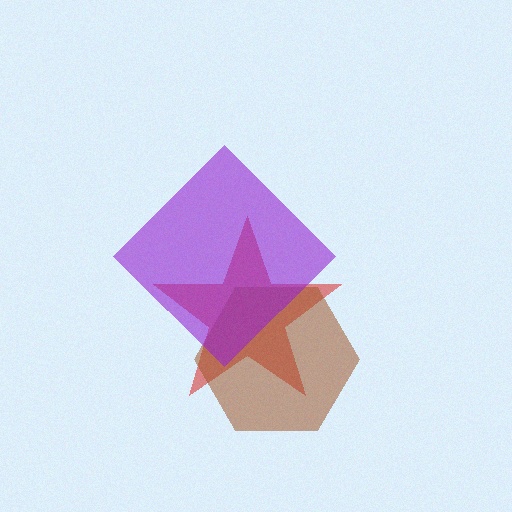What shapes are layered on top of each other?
The layered shapes are: a red star, a brown hexagon, a purple diamond.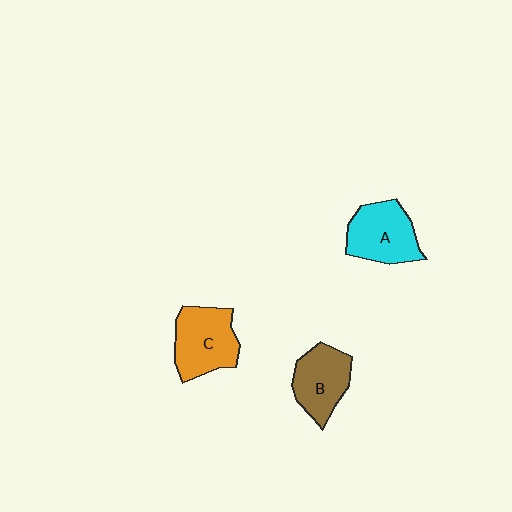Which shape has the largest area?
Shape C (orange).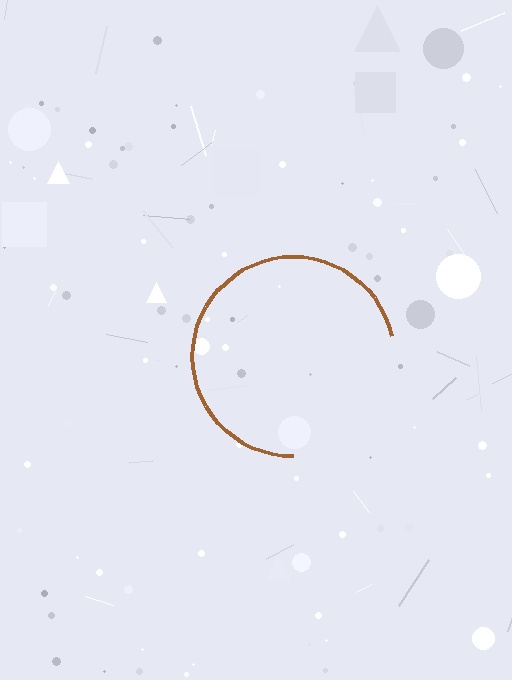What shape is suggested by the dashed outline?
The dashed outline suggests a circle.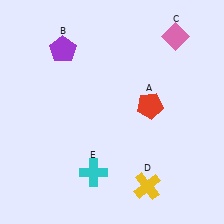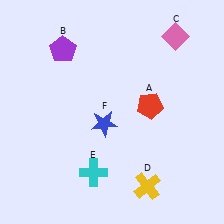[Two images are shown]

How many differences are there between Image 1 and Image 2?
There is 1 difference between the two images.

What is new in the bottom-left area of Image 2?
A blue star (F) was added in the bottom-left area of Image 2.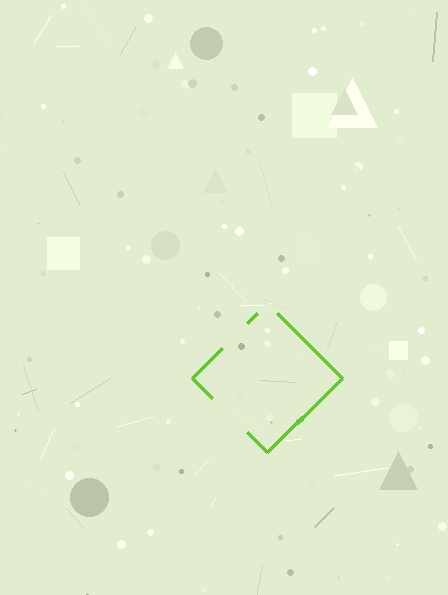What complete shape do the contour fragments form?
The contour fragments form a diamond.